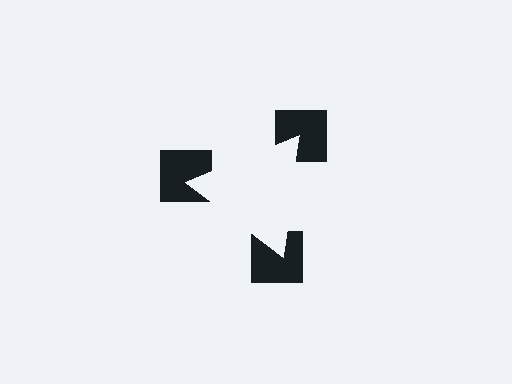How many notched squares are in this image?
There are 3 — one at each vertex of the illusory triangle.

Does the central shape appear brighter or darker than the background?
It typically appears slightly brighter than the background, even though no actual brightness change is drawn.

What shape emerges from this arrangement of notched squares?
An illusory triangle — its edges are inferred from the aligned wedge cuts in the notched squares, not physically drawn.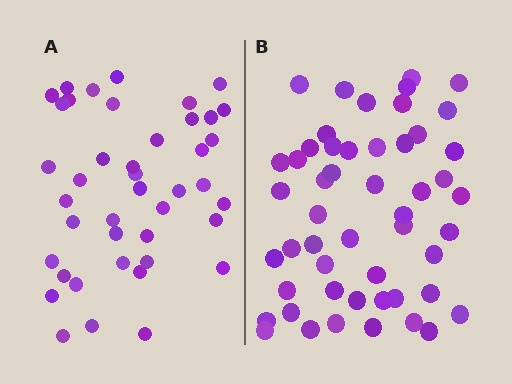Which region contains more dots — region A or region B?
Region B (the right region) has more dots.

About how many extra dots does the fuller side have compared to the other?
Region B has roughly 8 or so more dots than region A.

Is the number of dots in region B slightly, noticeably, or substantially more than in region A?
Region B has only slightly more — the two regions are fairly close. The ratio is roughly 1.2 to 1.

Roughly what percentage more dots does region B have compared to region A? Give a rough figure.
About 20% more.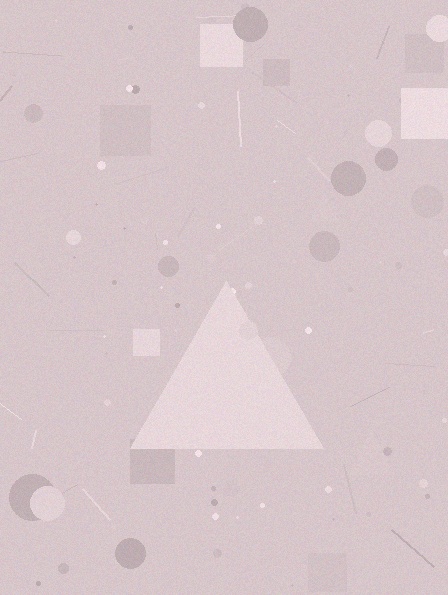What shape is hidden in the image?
A triangle is hidden in the image.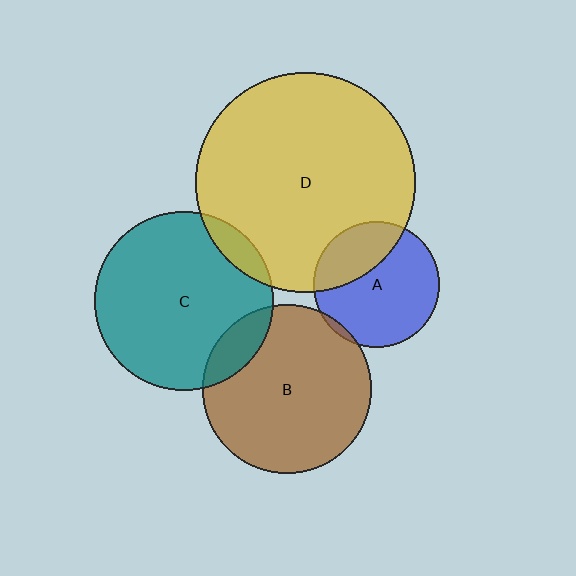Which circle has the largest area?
Circle D (yellow).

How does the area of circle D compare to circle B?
Approximately 1.7 times.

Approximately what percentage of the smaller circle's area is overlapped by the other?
Approximately 30%.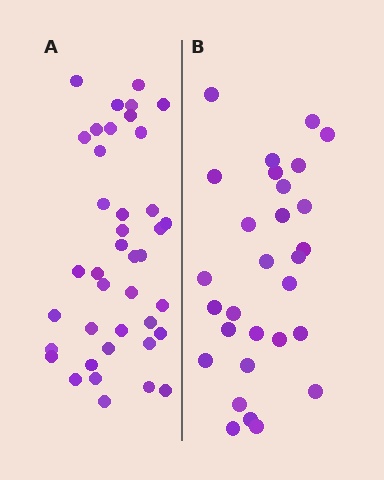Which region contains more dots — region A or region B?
Region A (the left region) has more dots.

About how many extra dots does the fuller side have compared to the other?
Region A has roughly 12 or so more dots than region B.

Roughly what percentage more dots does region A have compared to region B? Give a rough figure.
About 40% more.